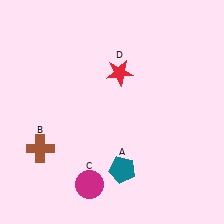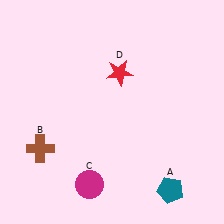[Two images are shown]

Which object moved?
The teal pentagon (A) moved right.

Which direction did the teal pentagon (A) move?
The teal pentagon (A) moved right.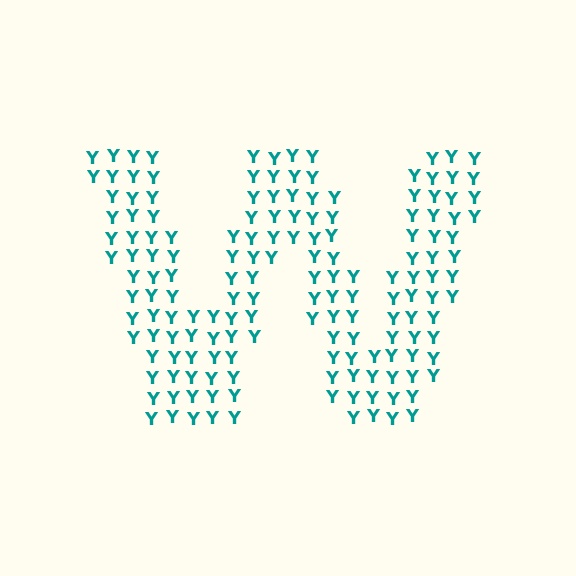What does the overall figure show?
The overall figure shows the letter W.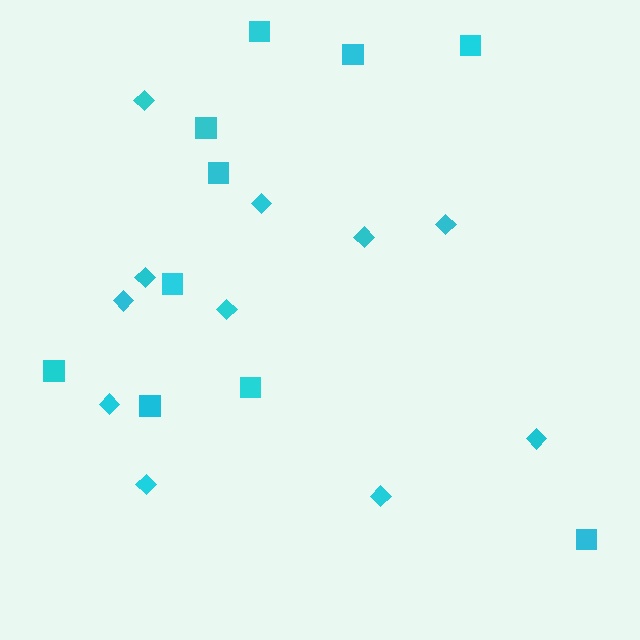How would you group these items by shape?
There are 2 groups: one group of squares (10) and one group of diamonds (11).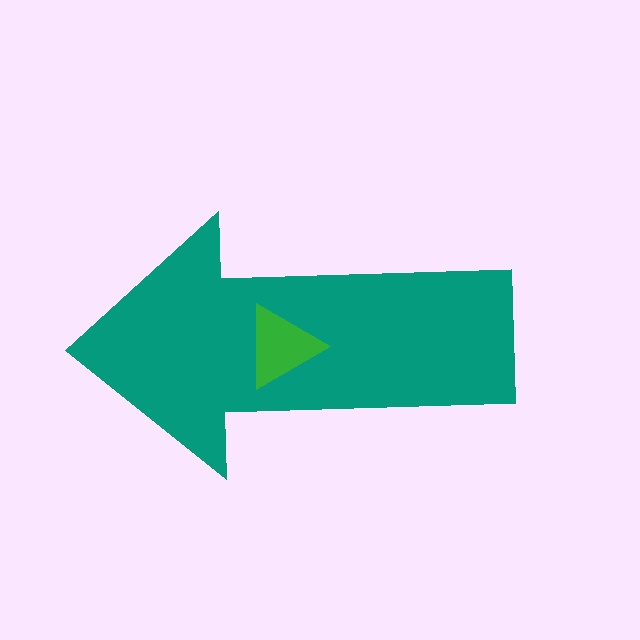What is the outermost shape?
The teal arrow.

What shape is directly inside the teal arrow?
The green triangle.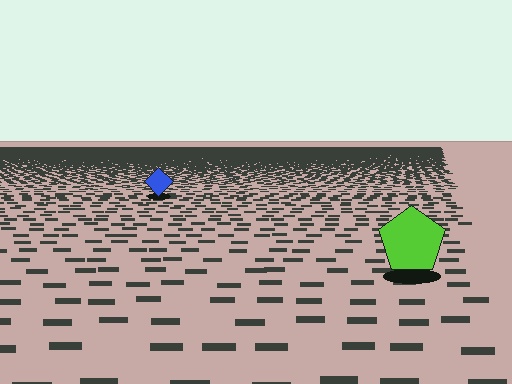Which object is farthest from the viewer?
The blue diamond is farthest from the viewer. It appears smaller and the ground texture around it is denser.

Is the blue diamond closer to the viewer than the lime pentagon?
No. The lime pentagon is closer — you can tell from the texture gradient: the ground texture is coarser near it.